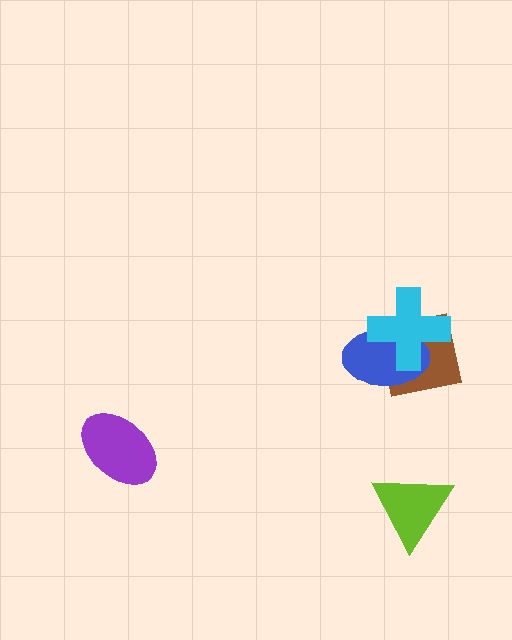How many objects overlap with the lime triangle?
0 objects overlap with the lime triangle.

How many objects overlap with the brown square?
2 objects overlap with the brown square.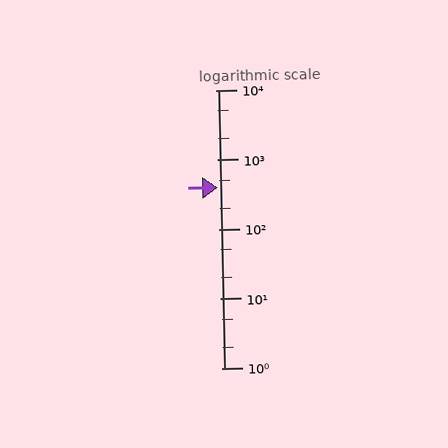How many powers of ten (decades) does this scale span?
The scale spans 4 decades, from 1 to 10000.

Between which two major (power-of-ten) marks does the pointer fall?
The pointer is between 100 and 1000.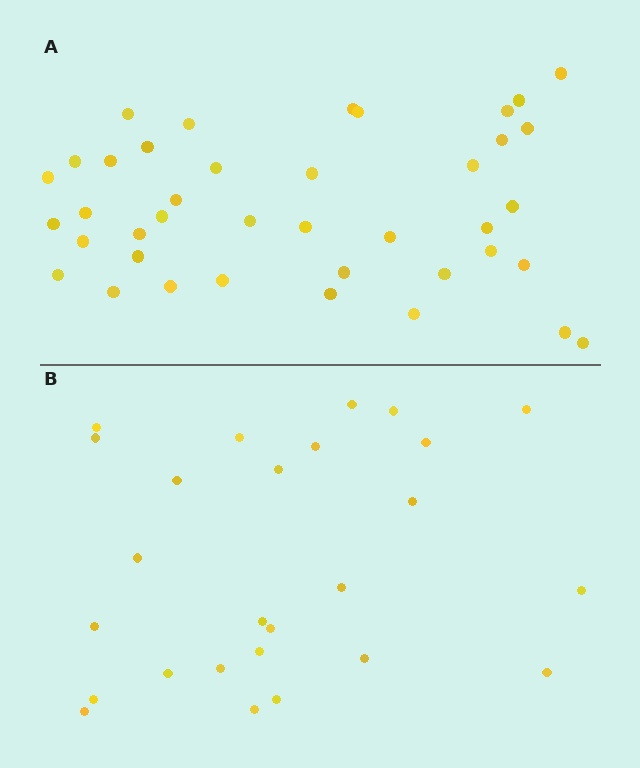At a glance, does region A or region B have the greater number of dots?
Region A (the top region) has more dots.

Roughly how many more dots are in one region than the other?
Region A has approximately 15 more dots than region B.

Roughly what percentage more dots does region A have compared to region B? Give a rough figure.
About 55% more.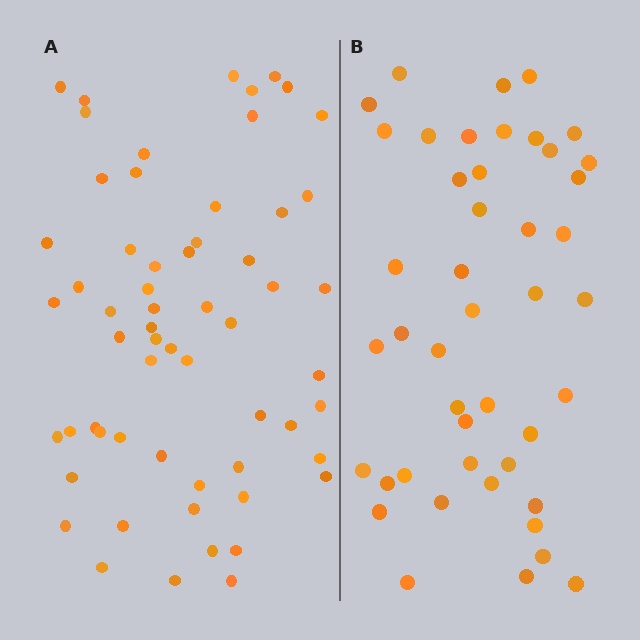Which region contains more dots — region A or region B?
Region A (the left region) has more dots.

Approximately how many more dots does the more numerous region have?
Region A has approximately 15 more dots than region B.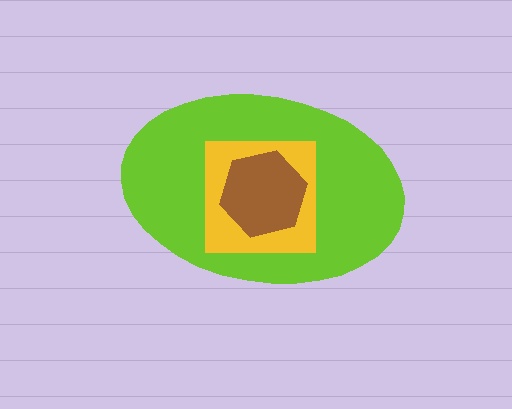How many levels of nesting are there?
3.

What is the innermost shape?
The brown hexagon.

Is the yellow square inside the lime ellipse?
Yes.